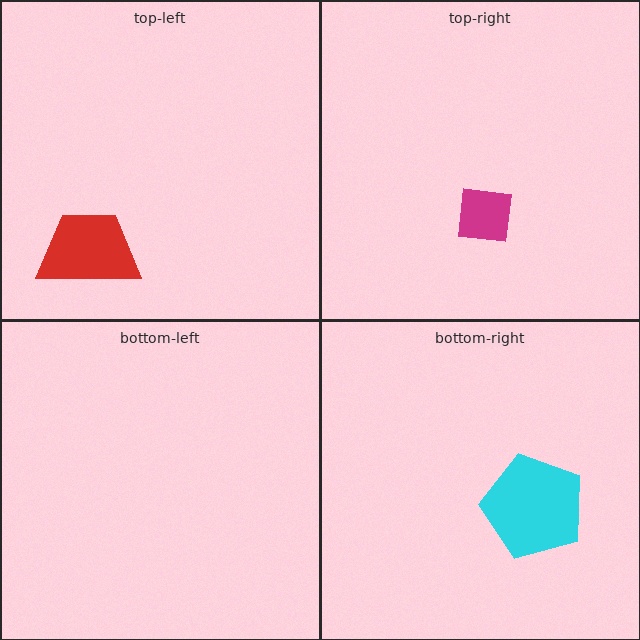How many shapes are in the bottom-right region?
1.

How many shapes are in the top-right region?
1.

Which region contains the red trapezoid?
The top-left region.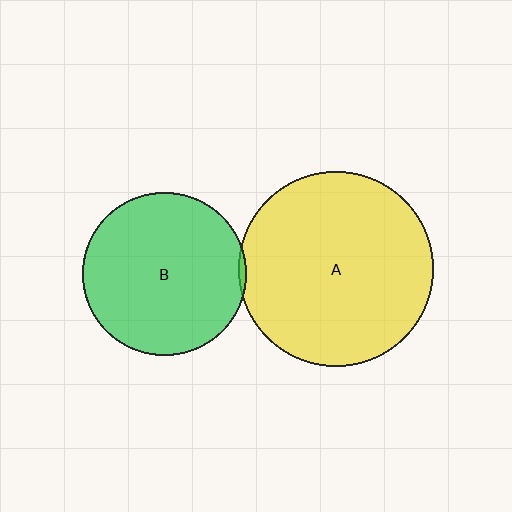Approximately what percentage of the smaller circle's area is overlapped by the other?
Approximately 5%.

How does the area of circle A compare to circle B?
Approximately 1.4 times.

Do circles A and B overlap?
Yes.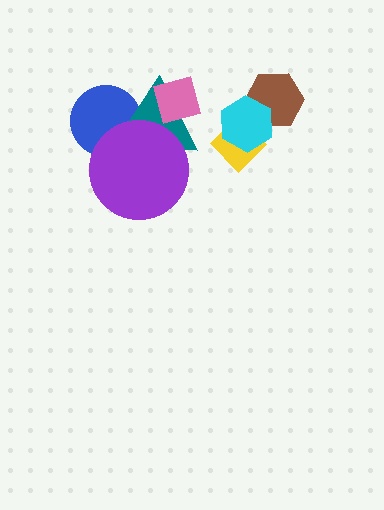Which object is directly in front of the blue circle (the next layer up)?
The teal triangle is directly in front of the blue circle.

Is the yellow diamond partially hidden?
Yes, it is partially covered by another shape.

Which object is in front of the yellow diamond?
The cyan hexagon is in front of the yellow diamond.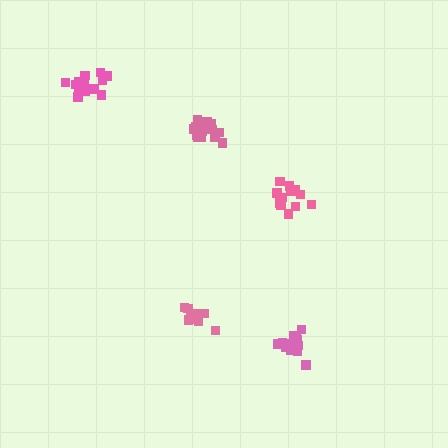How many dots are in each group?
Group 1: 14 dots, Group 2: 13 dots, Group 3: 17 dots, Group 4: 14 dots, Group 5: 18 dots (76 total).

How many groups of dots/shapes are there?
There are 5 groups.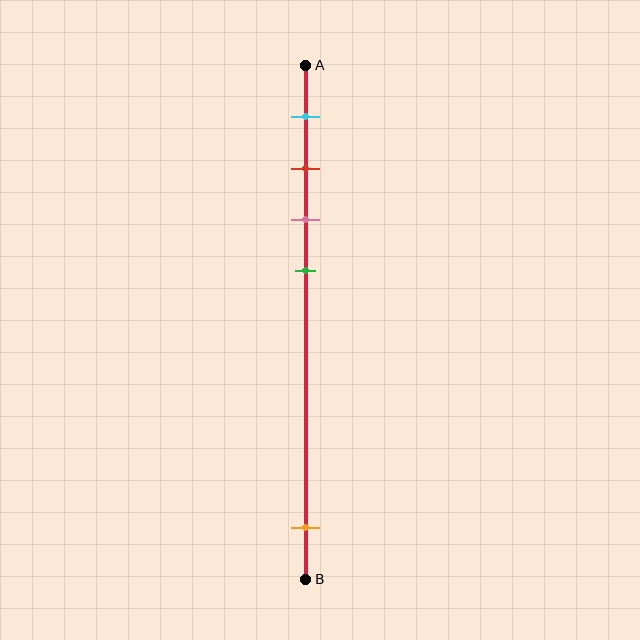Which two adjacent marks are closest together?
The red and pink marks are the closest adjacent pair.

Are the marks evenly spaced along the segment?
No, the marks are not evenly spaced.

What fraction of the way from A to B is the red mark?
The red mark is approximately 20% (0.2) of the way from A to B.